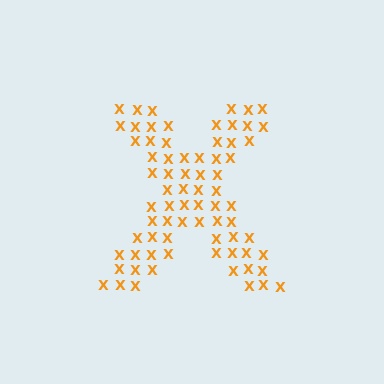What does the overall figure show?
The overall figure shows the letter X.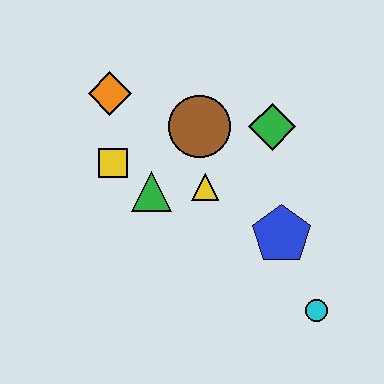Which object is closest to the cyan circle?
The blue pentagon is closest to the cyan circle.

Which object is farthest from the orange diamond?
The cyan circle is farthest from the orange diamond.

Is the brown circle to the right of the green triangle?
Yes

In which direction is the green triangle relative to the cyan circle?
The green triangle is to the left of the cyan circle.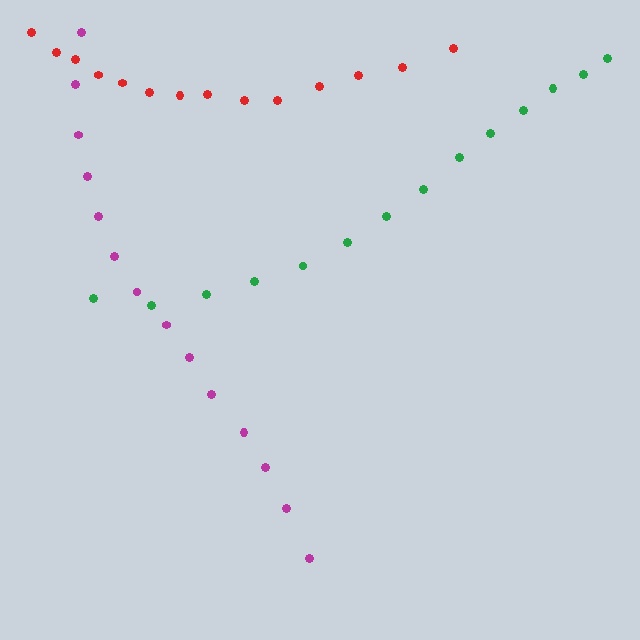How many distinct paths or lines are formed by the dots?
There are 3 distinct paths.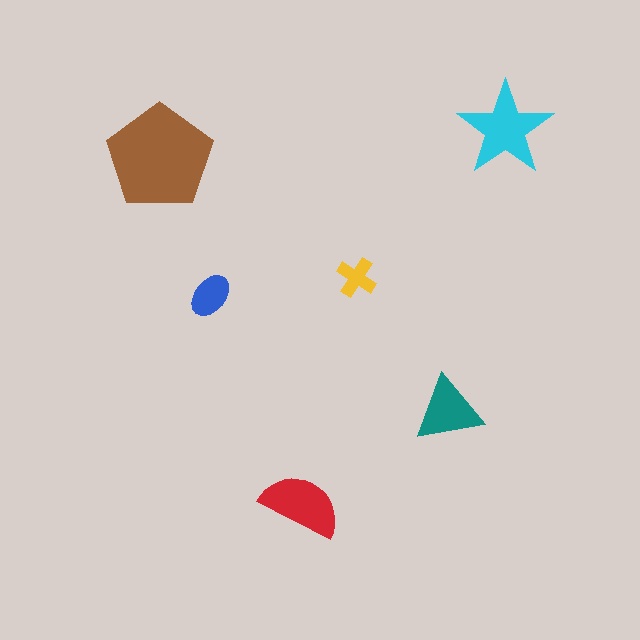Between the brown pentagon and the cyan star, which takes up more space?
The brown pentagon.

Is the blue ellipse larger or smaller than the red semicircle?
Smaller.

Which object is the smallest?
The yellow cross.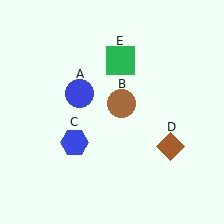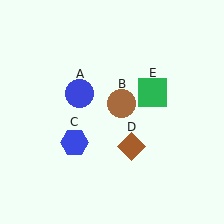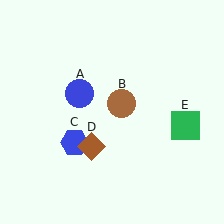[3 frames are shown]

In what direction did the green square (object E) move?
The green square (object E) moved down and to the right.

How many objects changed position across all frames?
2 objects changed position: brown diamond (object D), green square (object E).